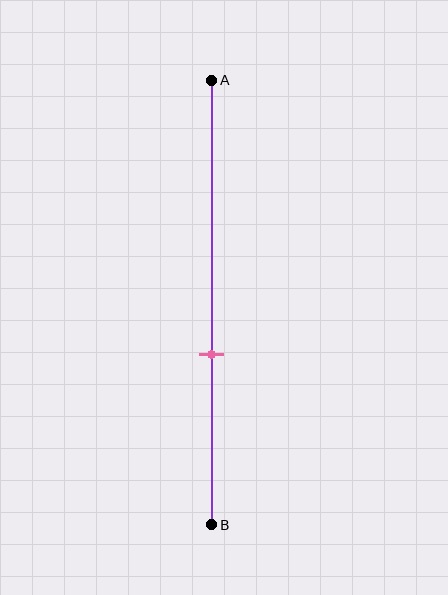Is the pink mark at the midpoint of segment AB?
No, the mark is at about 60% from A, not at the 50% midpoint.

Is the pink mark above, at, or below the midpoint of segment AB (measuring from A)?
The pink mark is below the midpoint of segment AB.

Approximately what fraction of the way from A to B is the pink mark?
The pink mark is approximately 60% of the way from A to B.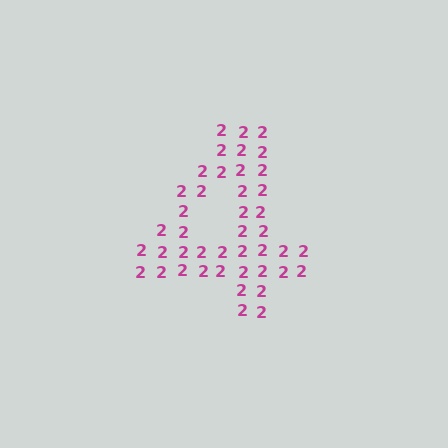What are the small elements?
The small elements are digit 2's.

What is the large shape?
The large shape is the digit 4.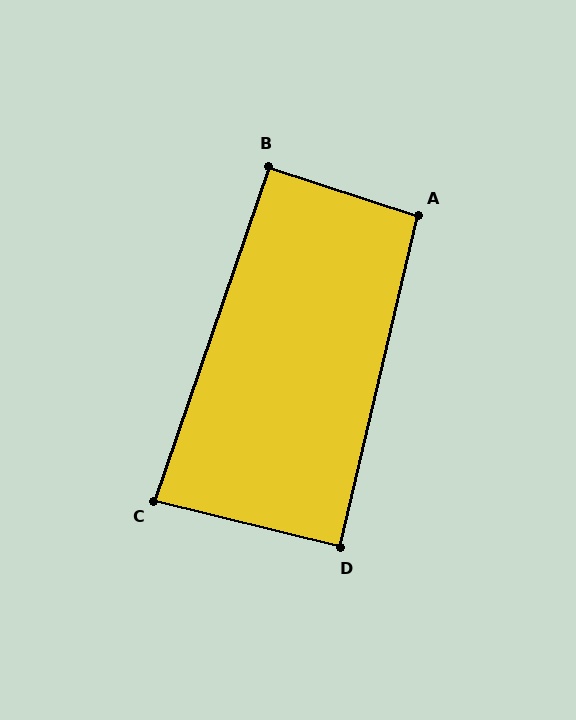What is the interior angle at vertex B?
Approximately 91 degrees (approximately right).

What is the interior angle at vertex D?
Approximately 89 degrees (approximately right).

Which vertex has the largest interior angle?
A, at approximately 95 degrees.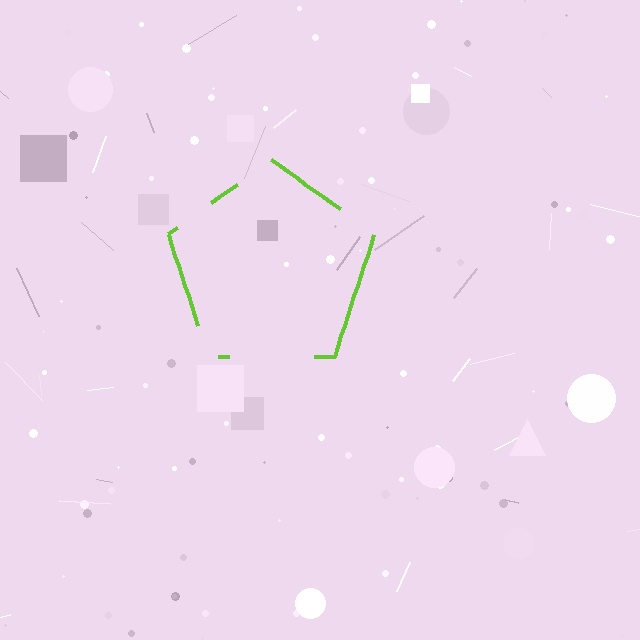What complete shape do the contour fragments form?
The contour fragments form a pentagon.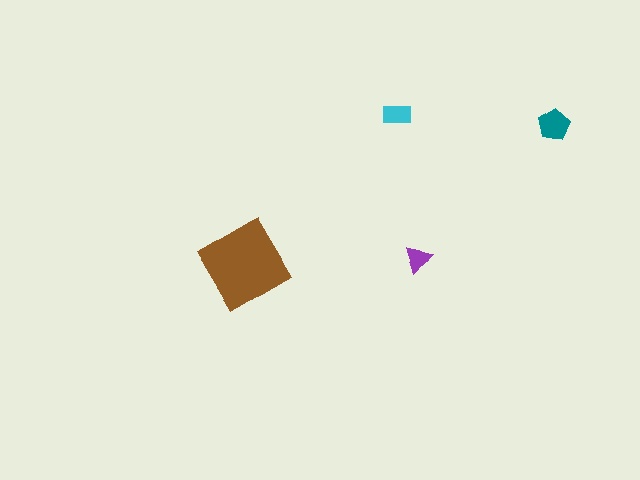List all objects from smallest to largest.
The purple triangle, the cyan rectangle, the teal pentagon, the brown diamond.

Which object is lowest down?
The brown diamond is bottommost.